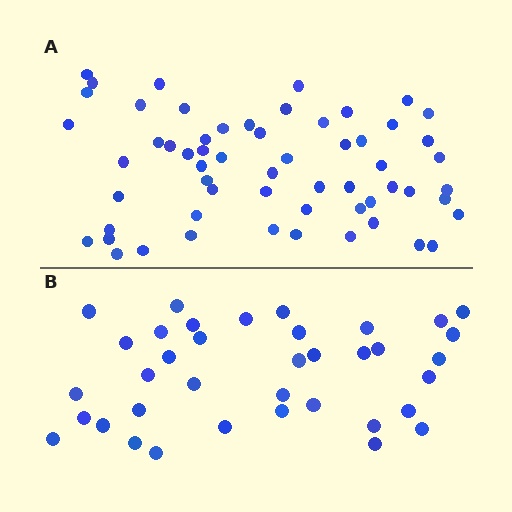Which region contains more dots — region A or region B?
Region A (the top region) has more dots.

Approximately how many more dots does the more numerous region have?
Region A has approximately 20 more dots than region B.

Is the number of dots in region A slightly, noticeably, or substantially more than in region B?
Region A has substantially more. The ratio is roughly 1.6 to 1.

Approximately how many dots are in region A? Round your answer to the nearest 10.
About 60 dots. (The exact count is 59, which rounds to 60.)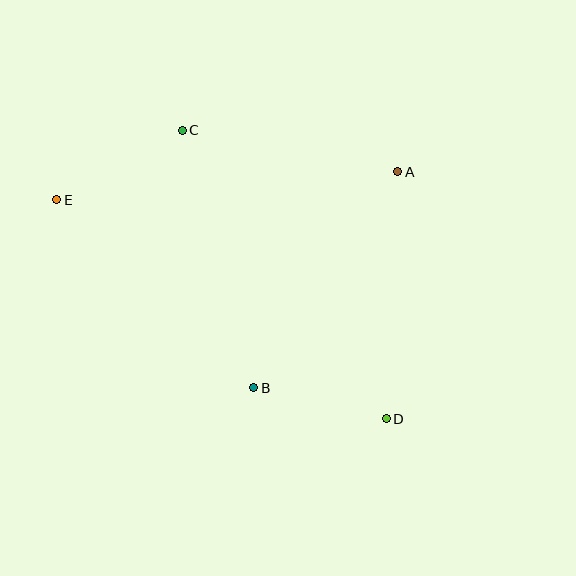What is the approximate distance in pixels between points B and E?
The distance between B and E is approximately 272 pixels.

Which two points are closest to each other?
Points B and D are closest to each other.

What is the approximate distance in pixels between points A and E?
The distance between A and E is approximately 342 pixels.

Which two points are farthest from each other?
Points D and E are farthest from each other.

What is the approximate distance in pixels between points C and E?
The distance between C and E is approximately 144 pixels.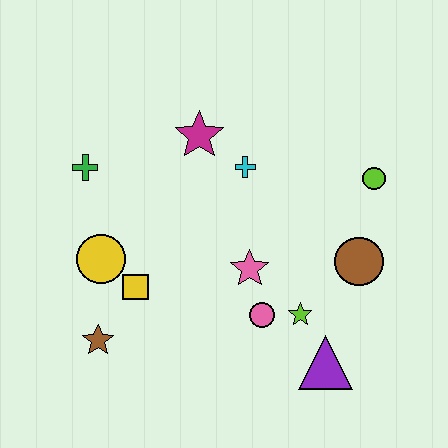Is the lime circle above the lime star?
Yes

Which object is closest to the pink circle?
The lime star is closest to the pink circle.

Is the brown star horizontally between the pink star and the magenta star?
No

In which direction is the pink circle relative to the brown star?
The pink circle is to the right of the brown star.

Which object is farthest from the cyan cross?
The brown star is farthest from the cyan cross.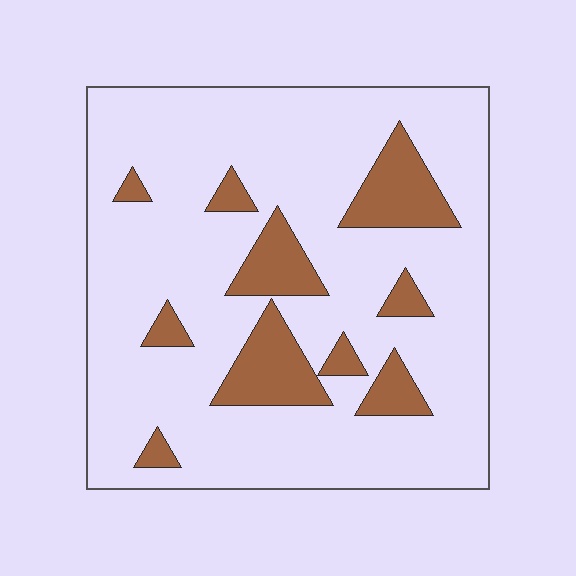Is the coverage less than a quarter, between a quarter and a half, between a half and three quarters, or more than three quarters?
Less than a quarter.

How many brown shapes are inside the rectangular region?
10.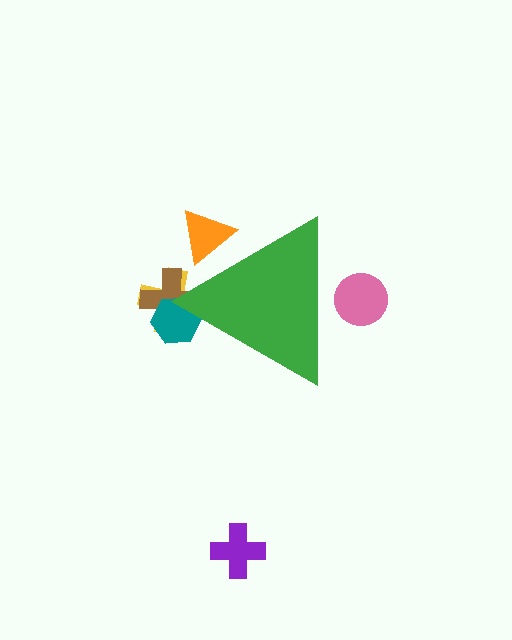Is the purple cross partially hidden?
No, the purple cross is fully visible.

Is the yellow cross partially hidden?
Yes, the yellow cross is partially hidden behind the green triangle.